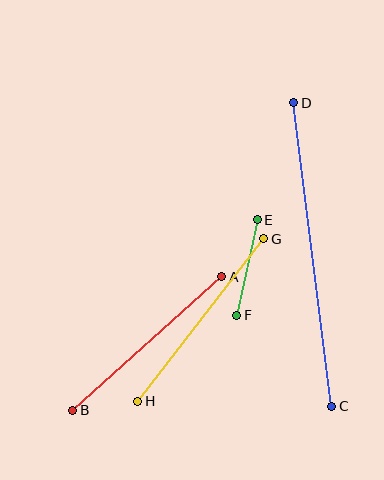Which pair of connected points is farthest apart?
Points C and D are farthest apart.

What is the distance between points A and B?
The distance is approximately 200 pixels.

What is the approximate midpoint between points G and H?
The midpoint is at approximately (201, 320) pixels.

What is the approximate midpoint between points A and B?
The midpoint is at approximately (147, 343) pixels.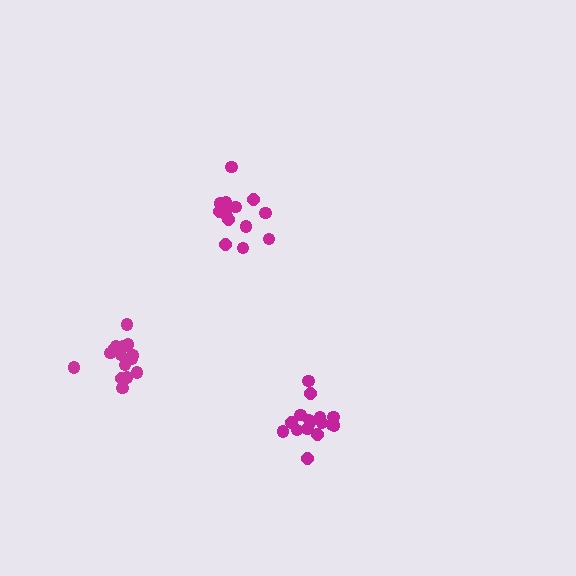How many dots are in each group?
Group 1: 16 dots, Group 2: 16 dots, Group 3: 16 dots (48 total).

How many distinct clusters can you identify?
There are 3 distinct clusters.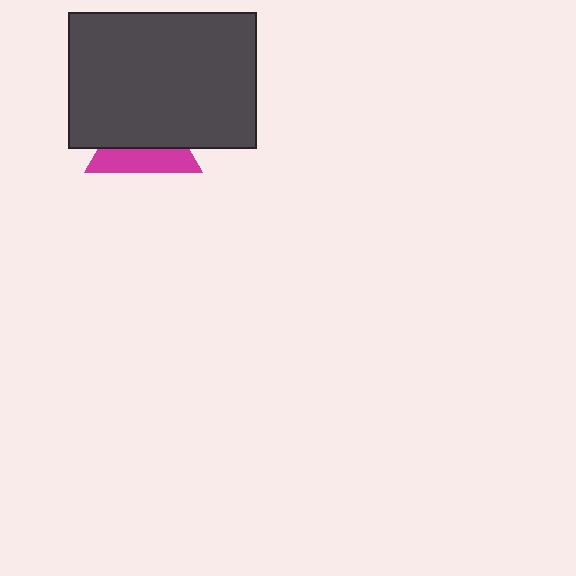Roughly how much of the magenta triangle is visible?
A small part of it is visible (roughly 41%).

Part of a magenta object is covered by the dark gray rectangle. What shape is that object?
It is a triangle.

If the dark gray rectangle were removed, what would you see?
You would see the complete magenta triangle.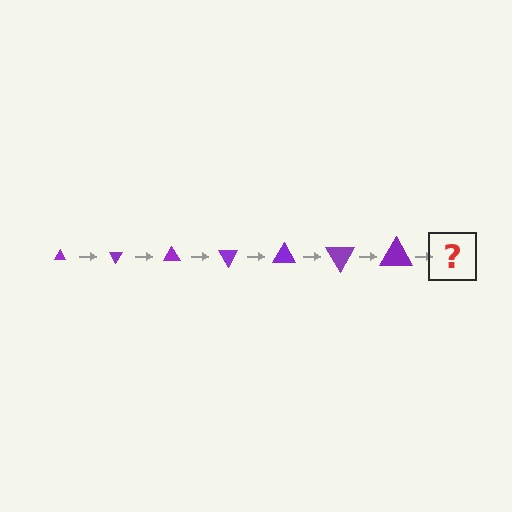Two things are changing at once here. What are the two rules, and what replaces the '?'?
The two rules are that the triangle grows larger each step and it rotates 60 degrees each step. The '?' should be a triangle, larger than the previous one and rotated 420 degrees from the start.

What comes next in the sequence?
The next element should be a triangle, larger than the previous one and rotated 420 degrees from the start.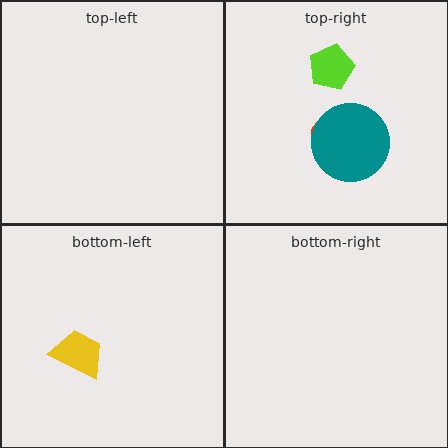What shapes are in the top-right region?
The lime pentagon, the red ellipse, the teal circle.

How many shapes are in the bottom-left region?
1.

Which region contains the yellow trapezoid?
The bottom-left region.